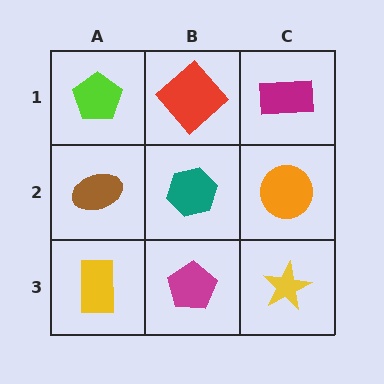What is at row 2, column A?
A brown ellipse.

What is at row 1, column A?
A lime pentagon.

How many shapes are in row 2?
3 shapes.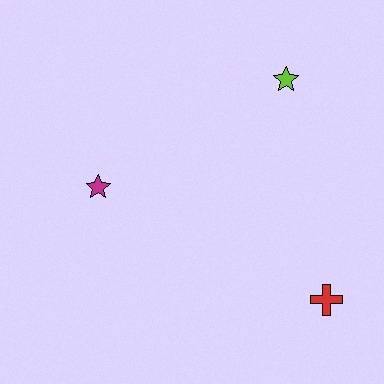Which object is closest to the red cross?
The lime star is closest to the red cross.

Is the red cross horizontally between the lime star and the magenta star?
No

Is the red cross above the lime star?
No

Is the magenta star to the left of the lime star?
Yes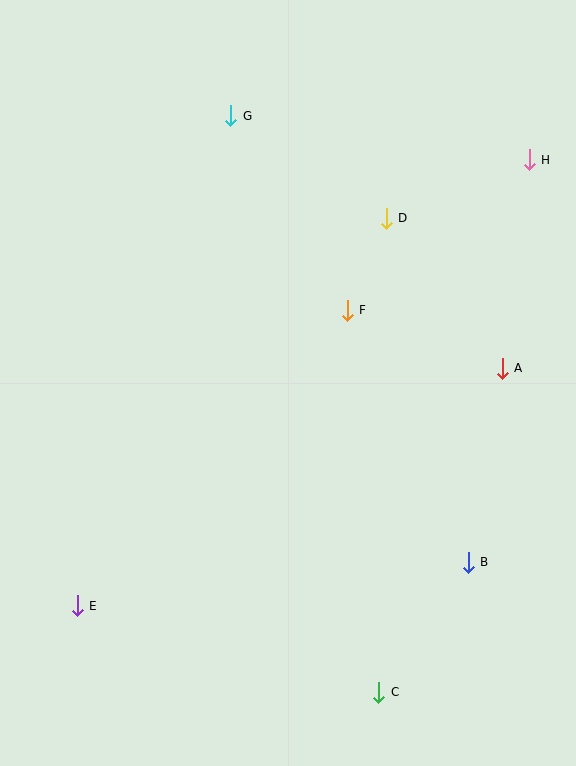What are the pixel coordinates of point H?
Point H is at (529, 160).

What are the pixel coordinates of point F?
Point F is at (347, 310).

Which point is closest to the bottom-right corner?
Point C is closest to the bottom-right corner.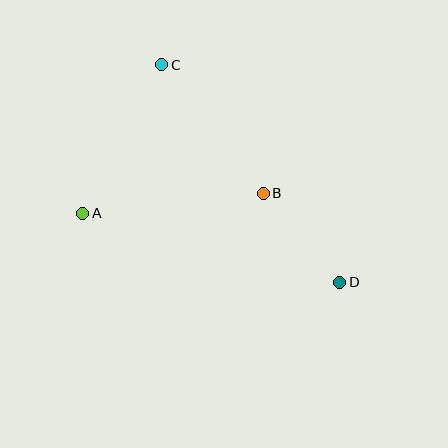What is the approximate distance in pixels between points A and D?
The distance between A and D is approximately 266 pixels.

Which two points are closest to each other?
Points B and D are closest to each other.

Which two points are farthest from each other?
Points C and D are farthest from each other.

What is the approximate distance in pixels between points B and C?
The distance between B and C is approximately 164 pixels.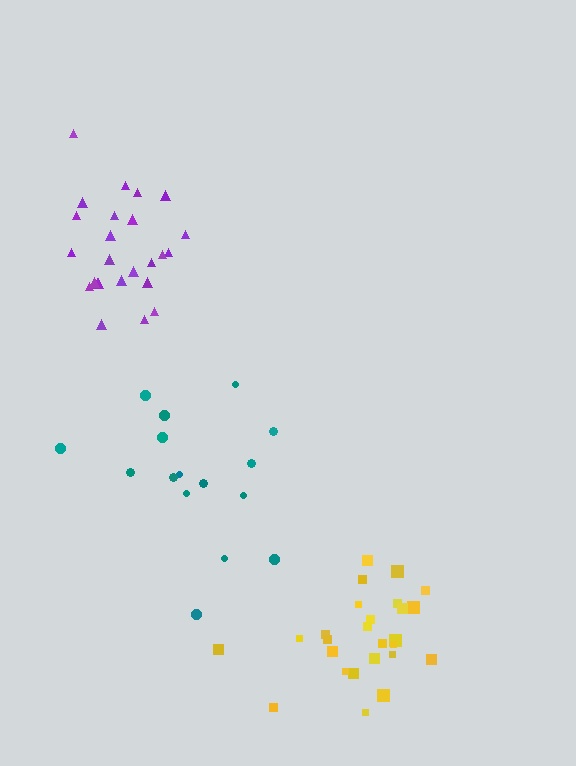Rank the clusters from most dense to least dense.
purple, yellow, teal.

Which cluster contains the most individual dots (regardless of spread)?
Yellow (26).